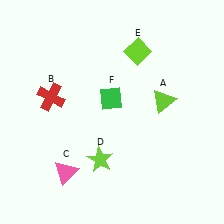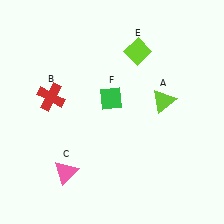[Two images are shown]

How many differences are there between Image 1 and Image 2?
There is 1 difference between the two images.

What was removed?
The lime star (D) was removed in Image 2.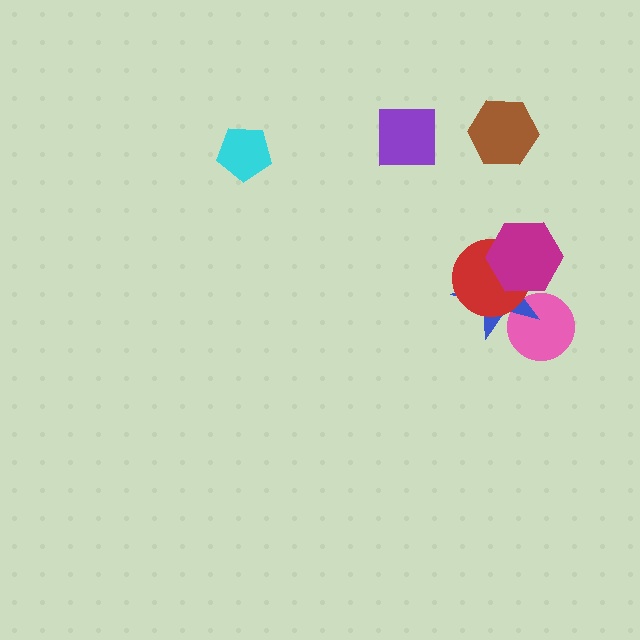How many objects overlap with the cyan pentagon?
0 objects overlap with the cyan pentagon.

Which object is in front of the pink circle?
The blue star is in front of the pink circle.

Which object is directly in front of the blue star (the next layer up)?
The red circle is directly in front of the blue star.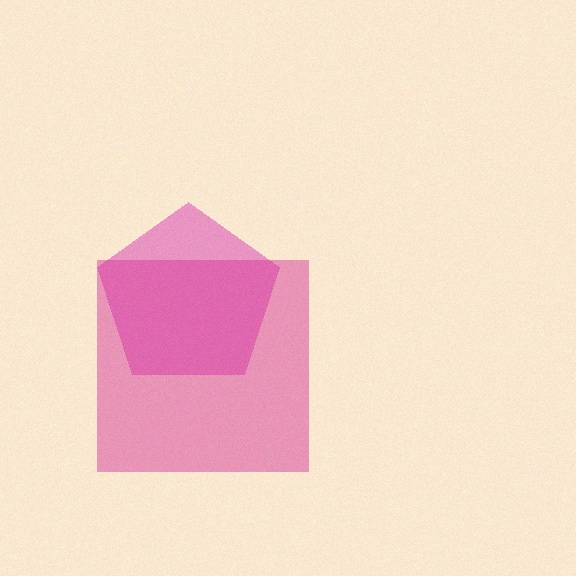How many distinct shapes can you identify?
There are 2 distinct shapes: a pink pentagon, a magenta square.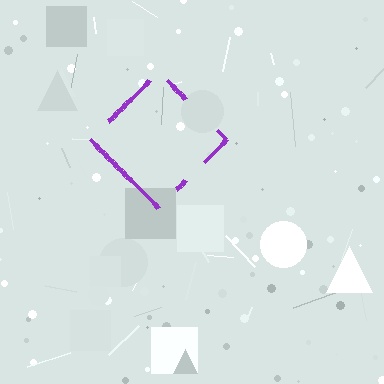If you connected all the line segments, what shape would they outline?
They would outline a diamond.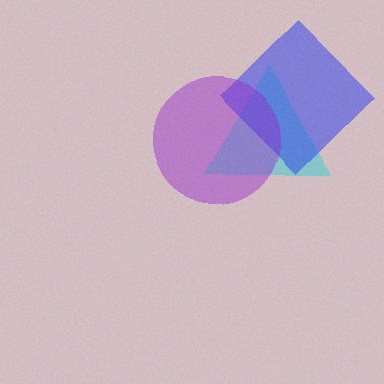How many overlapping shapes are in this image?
There are 3 overlapping shapes in the image.